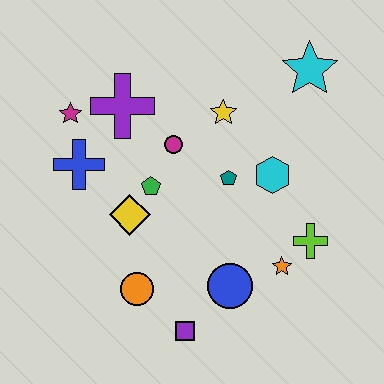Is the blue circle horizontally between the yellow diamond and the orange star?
Yes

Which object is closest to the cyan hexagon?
The teal pentagon is closest to the cyan hexagon.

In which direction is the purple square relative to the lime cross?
The purple square is to the left of the lime cross.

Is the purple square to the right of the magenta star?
Yes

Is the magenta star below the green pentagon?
No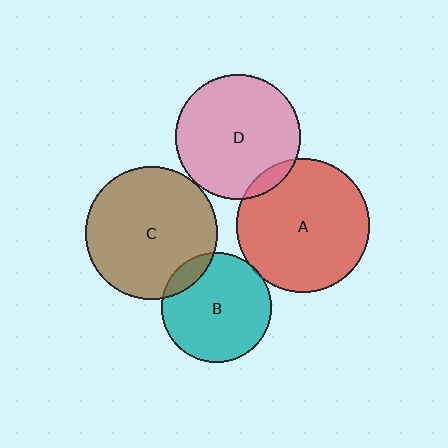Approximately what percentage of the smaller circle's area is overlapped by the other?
Approximately 5%.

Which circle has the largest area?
Circle A (red).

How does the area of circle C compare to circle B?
Approximately 1.5 times.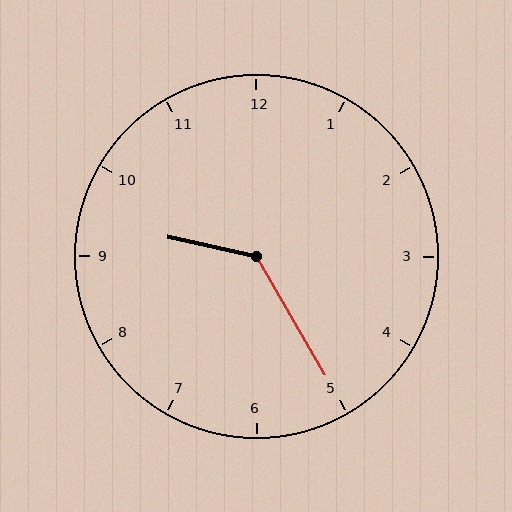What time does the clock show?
9:25.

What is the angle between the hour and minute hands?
Approximately 132 degrees.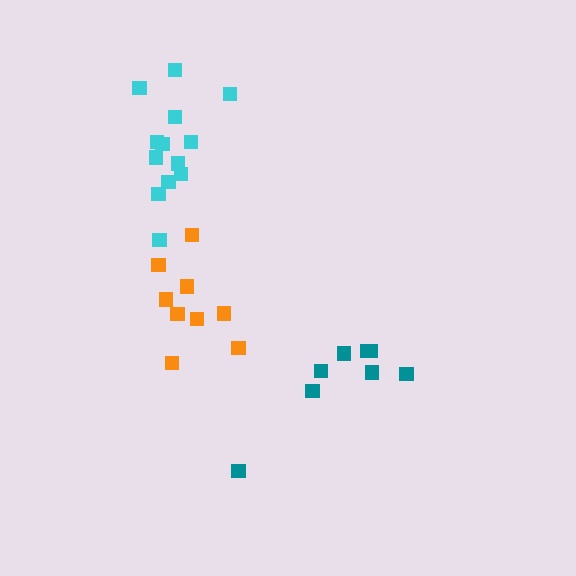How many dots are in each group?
Group 1: 8 dots, Group 2: 13 dots, Group 3: 9 dots (30 total).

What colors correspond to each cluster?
The clusters are colored: teal, cyan, orange.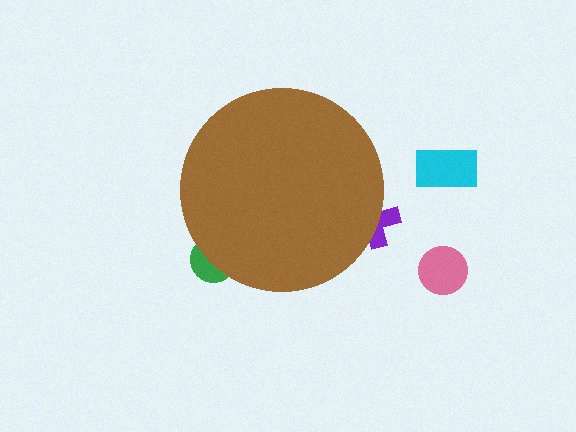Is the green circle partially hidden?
Yes, the green circle is partially hidden behind the brown circle.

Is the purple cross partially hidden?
Yes, the purple cross is partially hidden behind the brown circle.